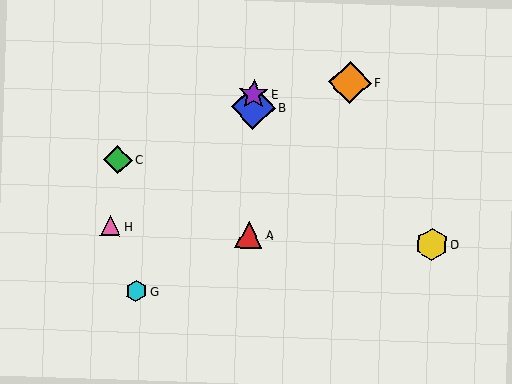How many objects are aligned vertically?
3 objects (A, B, E) are aligned vertically.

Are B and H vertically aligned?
No, B is at x≈253 and H is at x≈110.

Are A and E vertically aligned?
Yes, both are at x≈249.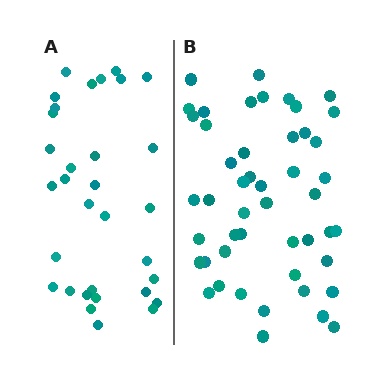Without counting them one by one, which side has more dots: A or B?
Region B (the right region) has more dots.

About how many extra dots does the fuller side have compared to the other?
Region B has approximately 15 more dots than region A.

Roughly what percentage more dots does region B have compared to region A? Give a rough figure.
About 50% more.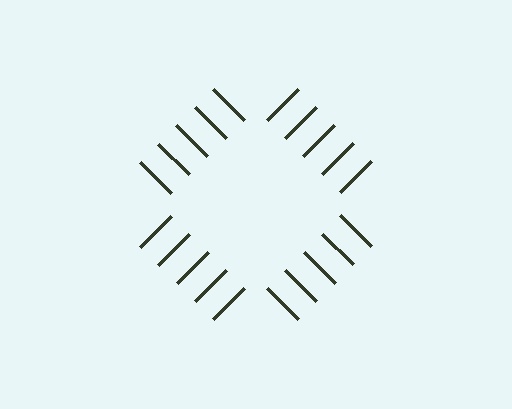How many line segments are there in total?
20 — 5 along each of the 4 edges.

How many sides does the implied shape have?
4 sides — the line-ends trace a square.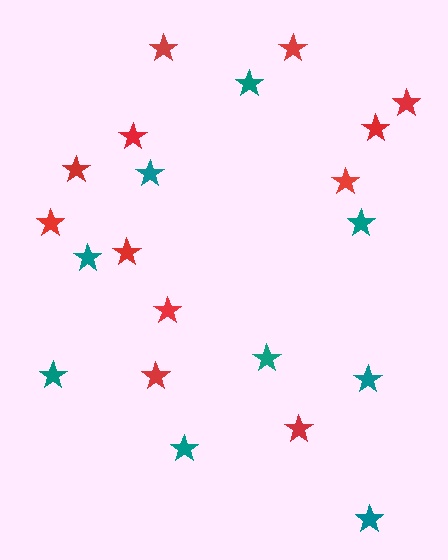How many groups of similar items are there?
There are 2 groups: one group of teal stars (9) and one group of red stars (12).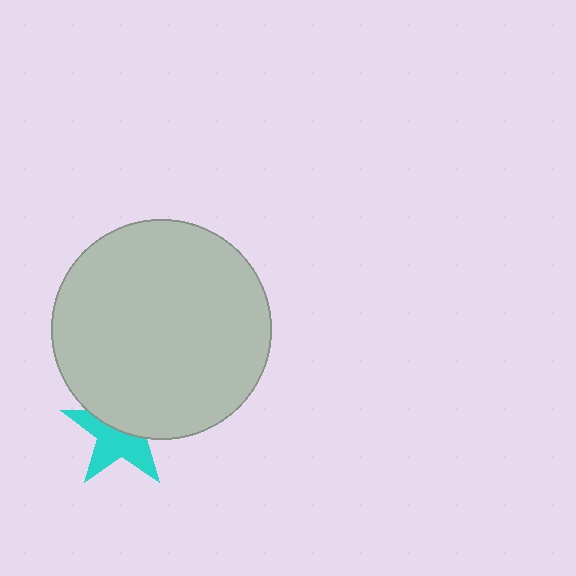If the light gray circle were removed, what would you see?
You would see the complete cyan star.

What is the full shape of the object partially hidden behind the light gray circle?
The partially hidden object is a cyan star.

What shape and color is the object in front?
The object in front is a light gray circle.